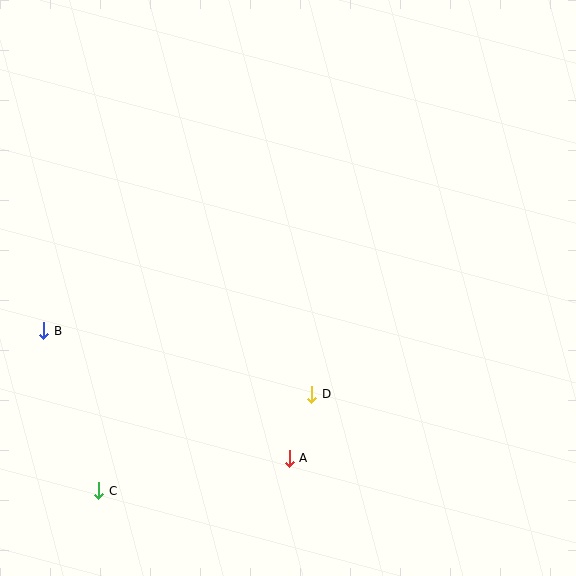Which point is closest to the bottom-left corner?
Point C is closest to the bottom-left corner.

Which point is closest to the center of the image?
Point D at (312, 394) is closest to the center.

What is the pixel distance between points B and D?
The distance between B and D is 275 pixels.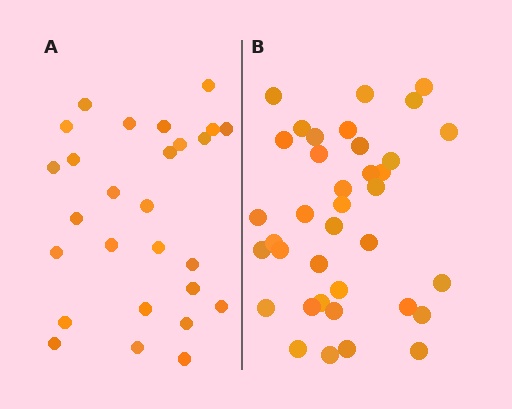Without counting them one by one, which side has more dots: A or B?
Region B (the right region) has more dots.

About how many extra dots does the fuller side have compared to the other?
Region B has roughly 10 or so more dots than region A.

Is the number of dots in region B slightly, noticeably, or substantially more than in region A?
Region B has noticeably more, but not dramatically so. The ratio is roughly 1.4 to 1.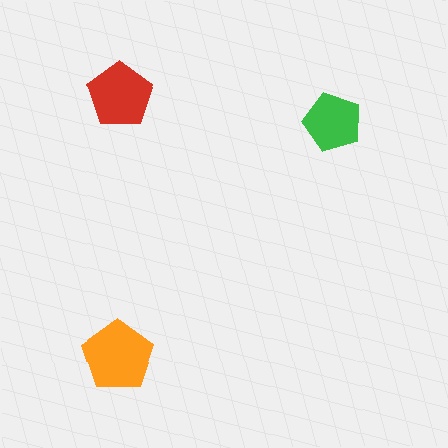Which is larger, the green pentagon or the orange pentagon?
The orange one.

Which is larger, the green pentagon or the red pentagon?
The red one.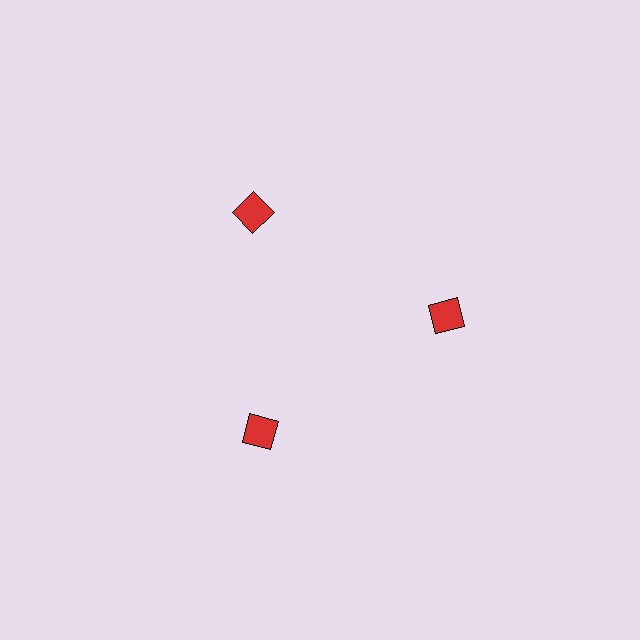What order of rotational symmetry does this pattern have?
This pattern has 3-fold rotational symmetry.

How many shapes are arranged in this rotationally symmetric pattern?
There are 3 shapes, arranged in 3 groups of 1.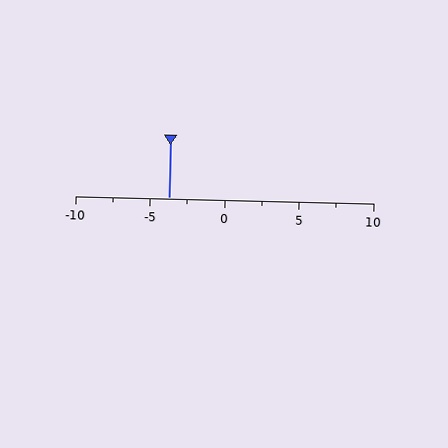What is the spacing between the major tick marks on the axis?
The major ticks are spaced 5 apart.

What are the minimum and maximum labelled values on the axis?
The axis runs from -10 to 10.